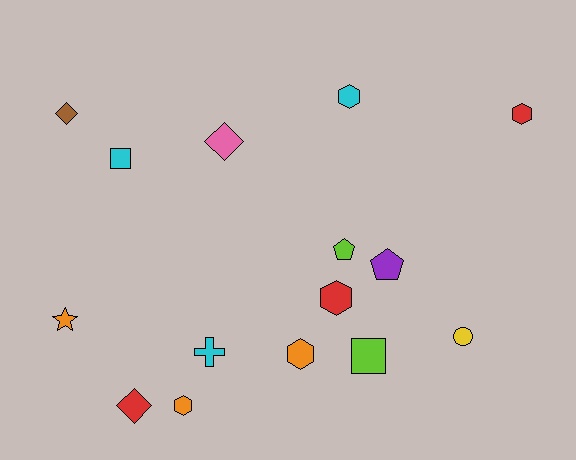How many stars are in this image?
There is 1 star.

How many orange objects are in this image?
There are 3 orange objects.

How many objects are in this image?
There are 15 objects.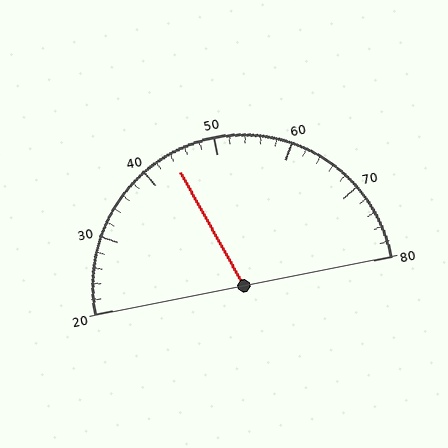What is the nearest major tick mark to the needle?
The nearest major tick mark is 40.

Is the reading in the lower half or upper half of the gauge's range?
The reading is in the lower half of the range (20 to 80).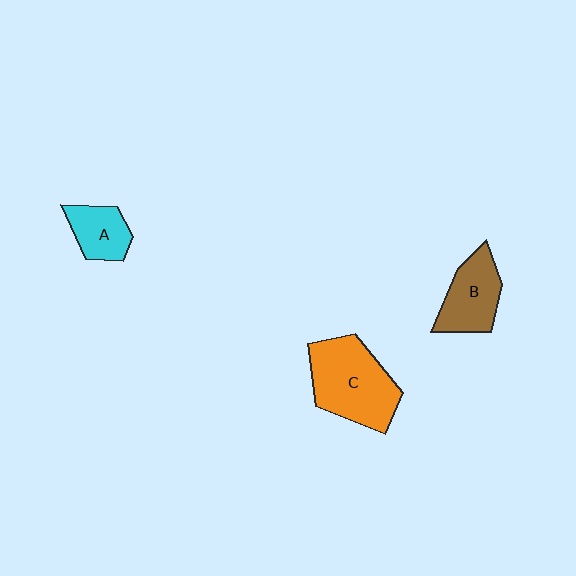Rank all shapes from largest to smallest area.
From largest to smallest: C (orange), B (brown), A (cyan).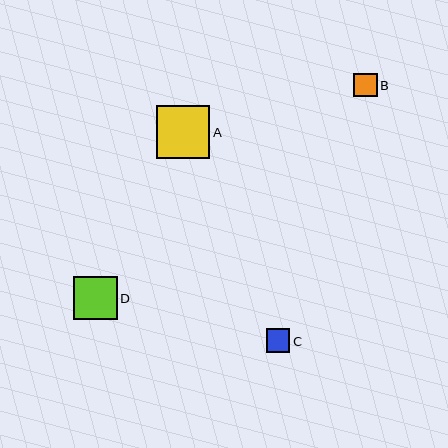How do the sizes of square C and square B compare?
Square C and square B are approximately the same size.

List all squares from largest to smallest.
From largest to smallest: A, D, C, B.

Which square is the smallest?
Square B is the smallest with a size of approximately 23 pixels.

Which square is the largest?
Square A is the largest with a size of approximately 53 pixels.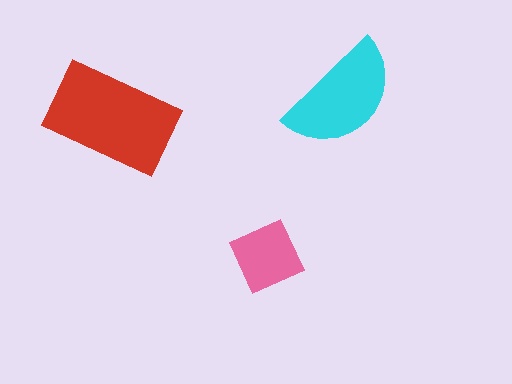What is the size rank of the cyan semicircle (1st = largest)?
2nd.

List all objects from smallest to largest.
The pink square, the cyan semicircle, the red rectangle.